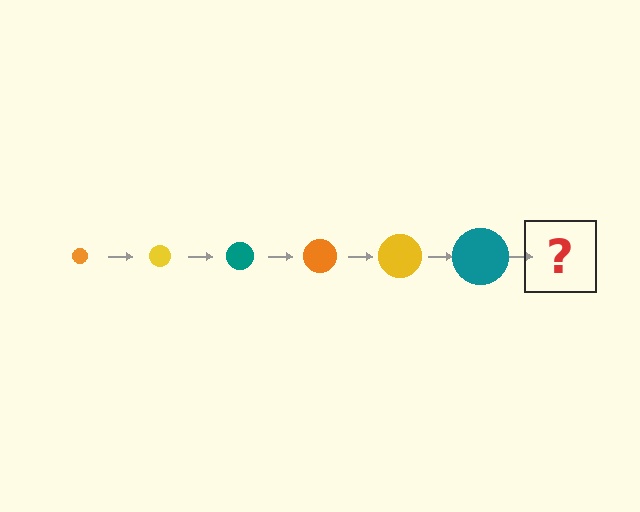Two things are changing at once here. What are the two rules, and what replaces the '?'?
The two rules are that the circle grows larger each step and the color cycles through orange, yellow, and teal. The '?' should be an orange circle, larger than the previous one.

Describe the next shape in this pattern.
It should be an orange circle, larger than the previous one.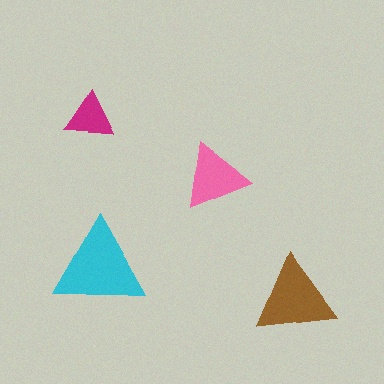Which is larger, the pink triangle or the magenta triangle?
The pink one.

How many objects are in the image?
There are 4 objects in the image.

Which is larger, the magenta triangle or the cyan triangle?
The cyan one.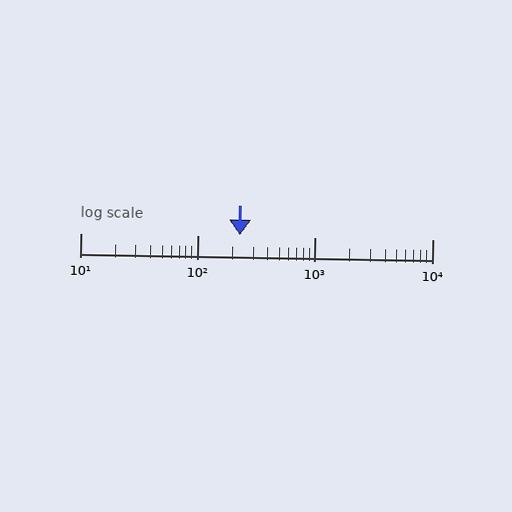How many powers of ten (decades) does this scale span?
The scale spans 3 decades, from 10 to 10000.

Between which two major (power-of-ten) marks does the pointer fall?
The pointer is between 100 and 1000.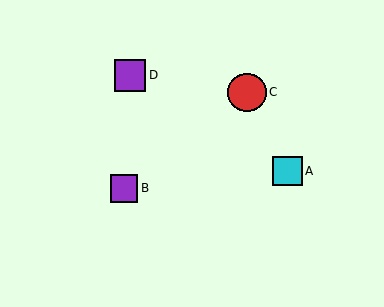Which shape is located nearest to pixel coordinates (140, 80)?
The purple square (labeled D) at (130, 75) is nearest to that location.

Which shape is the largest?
The red circle (labeled C) is the largest.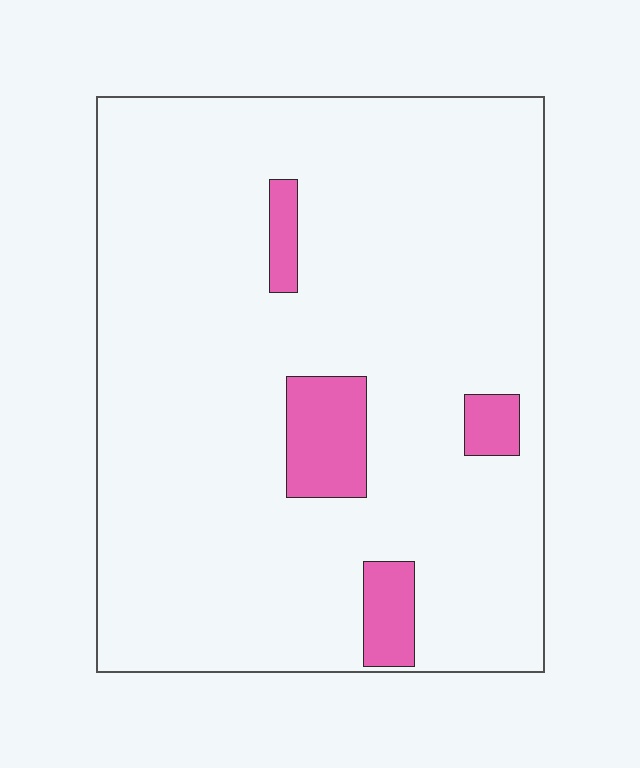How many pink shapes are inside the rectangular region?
4.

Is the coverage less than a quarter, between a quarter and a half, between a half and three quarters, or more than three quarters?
Less than a quarter.